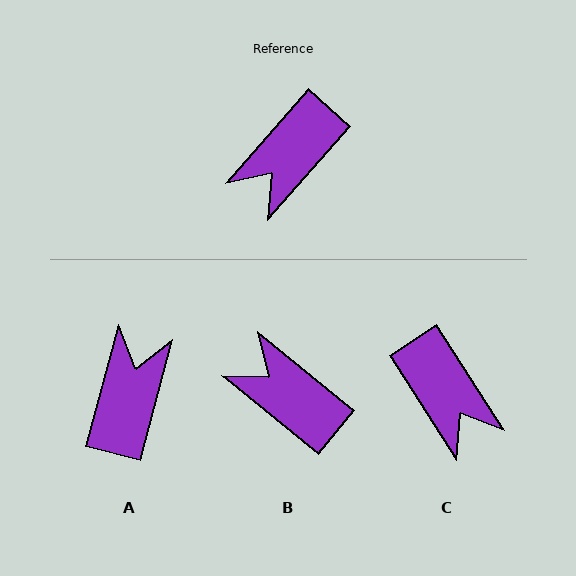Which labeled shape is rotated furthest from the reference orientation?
A, about 153 degrees away.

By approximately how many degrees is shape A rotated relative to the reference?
Approximately 153 degrees clockwise.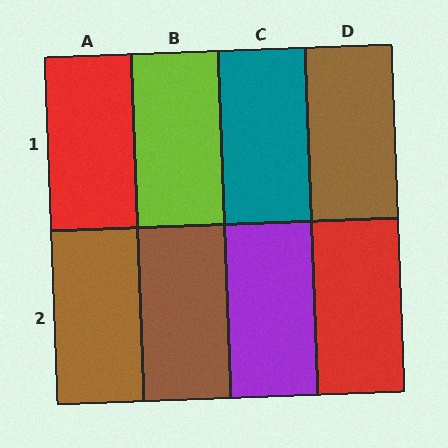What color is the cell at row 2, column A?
Brown.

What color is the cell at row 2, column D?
Red.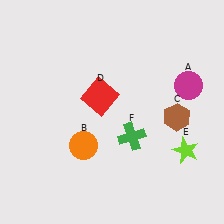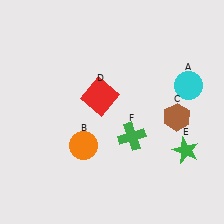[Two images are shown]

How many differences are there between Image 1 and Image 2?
There are 2 differences between the two images.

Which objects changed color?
A changed from magenta to cyan. E changed from lime to green.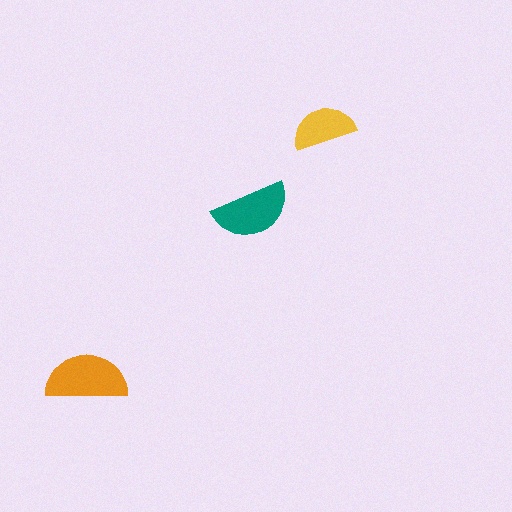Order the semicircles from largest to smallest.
the orange one, the teal one, the yellow one.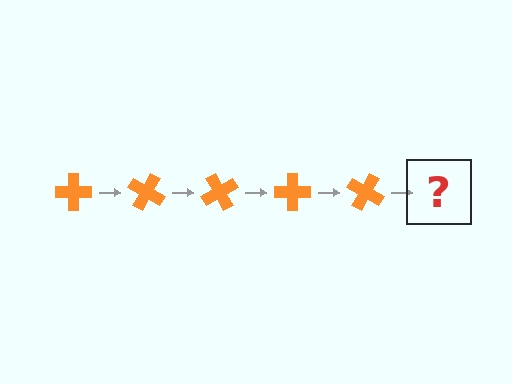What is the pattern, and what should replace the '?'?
The pattern is that the cross rotates 30 degrees each step. The '?' should be an orange cross rotated 150 degrees.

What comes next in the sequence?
The next element should be an orange cross rotated 150 degrees.